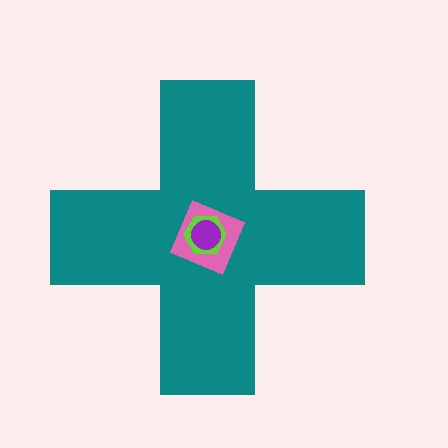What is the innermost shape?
The purple circle.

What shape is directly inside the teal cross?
The pink square.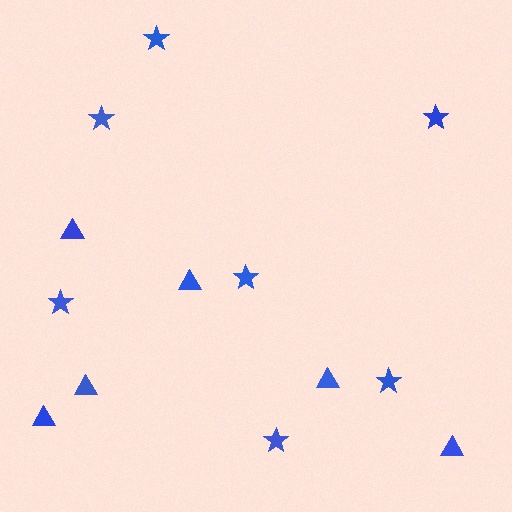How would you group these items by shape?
There are 2 groups: one group of triangles (6) and one group of stars (7).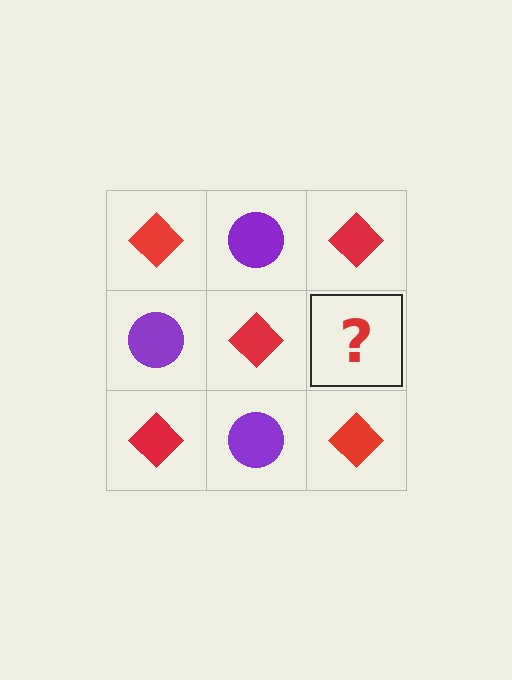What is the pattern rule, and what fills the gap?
The rule is that it alternates red diamond and purple circle in a checkerboard pattern. The gap should be filled with a purple circle.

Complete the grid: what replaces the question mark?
The question mark should be replaced with a purple circle.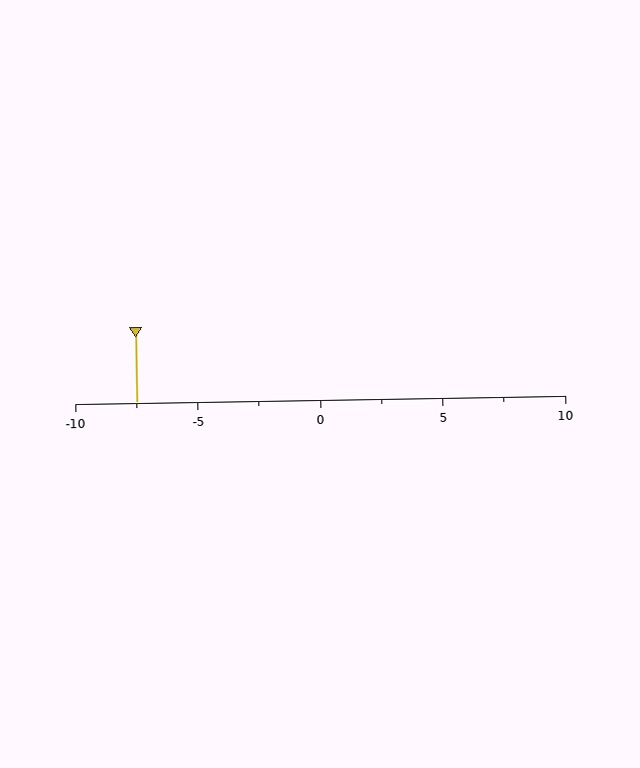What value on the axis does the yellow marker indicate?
The marker indicates approximately -7.5.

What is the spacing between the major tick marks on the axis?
The major ticks are spaced 5 apart.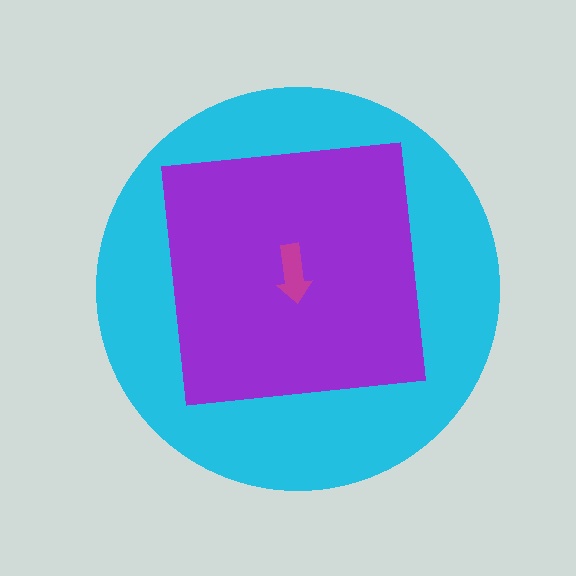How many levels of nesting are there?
3.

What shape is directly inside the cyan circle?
The purple square.